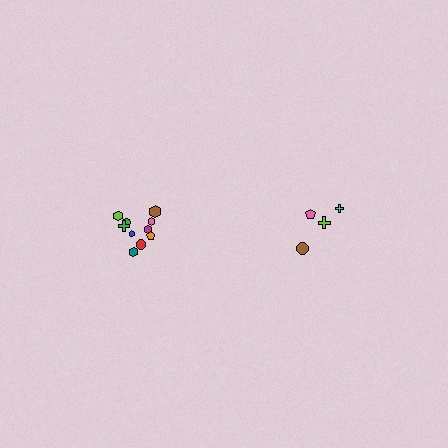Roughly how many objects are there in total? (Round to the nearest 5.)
Roughly 15 objects in total.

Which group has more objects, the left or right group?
The left group.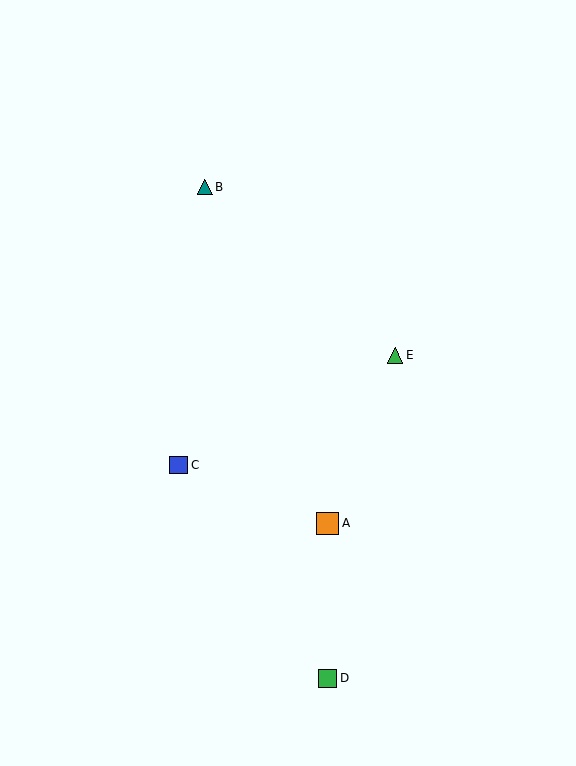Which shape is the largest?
The orange square (labeled A) is the largest.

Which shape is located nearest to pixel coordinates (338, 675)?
The green square (labeled D) at (328, 678) is nearest to that location.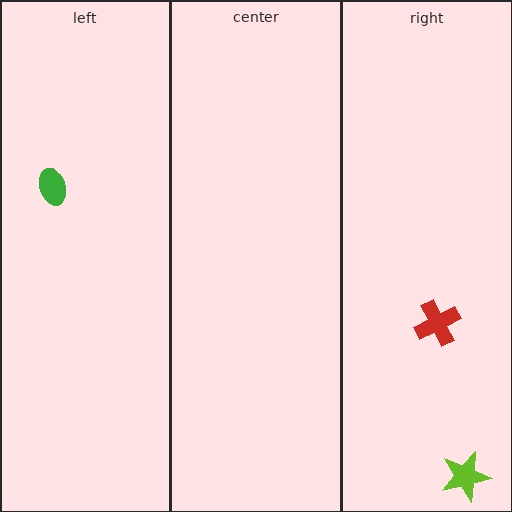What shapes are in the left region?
The green ellipse.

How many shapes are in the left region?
1.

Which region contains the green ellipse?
The left region.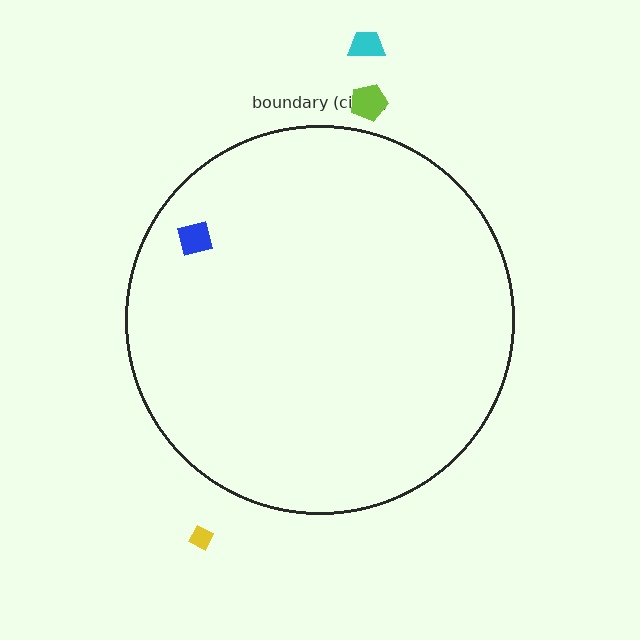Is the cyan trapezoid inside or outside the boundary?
Outside.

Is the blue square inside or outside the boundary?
Inside.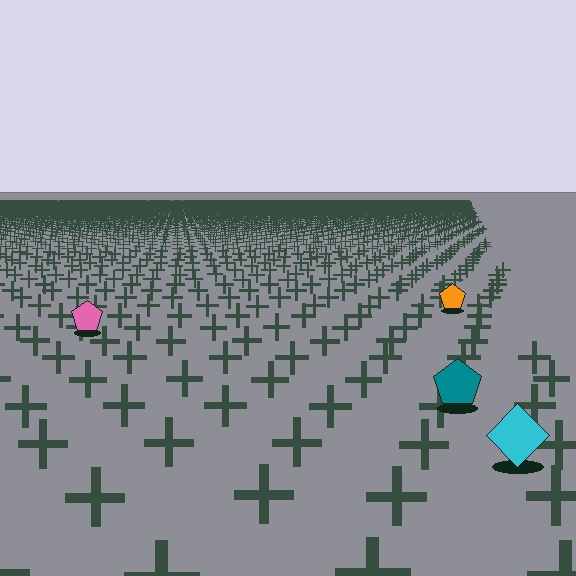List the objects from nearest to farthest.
From nearest to farthest: the cyan diamond, the teal pentagon, the pink pentagon, the orange pentagon.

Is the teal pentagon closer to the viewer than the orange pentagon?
Yes. The teal pentagon is closer — you can tell from the texture gradient: the ground texture is coarser near it.